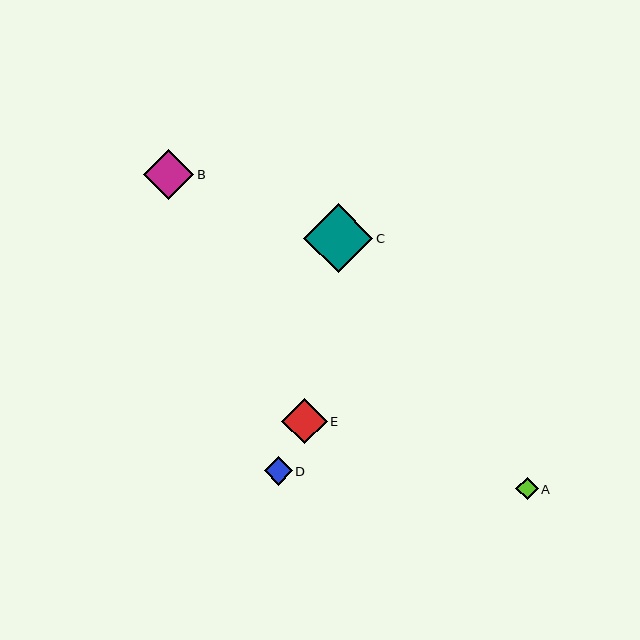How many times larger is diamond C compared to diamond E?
Diamond C is approximately 1.5 times the size of diamond E.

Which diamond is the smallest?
Diamond A is the smallest with a size of approximately 23 pixels.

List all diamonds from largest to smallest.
From largest to smallest: C, B, E, D, A.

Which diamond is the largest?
Diamond C is the largest with a size of approximately 69 pixels.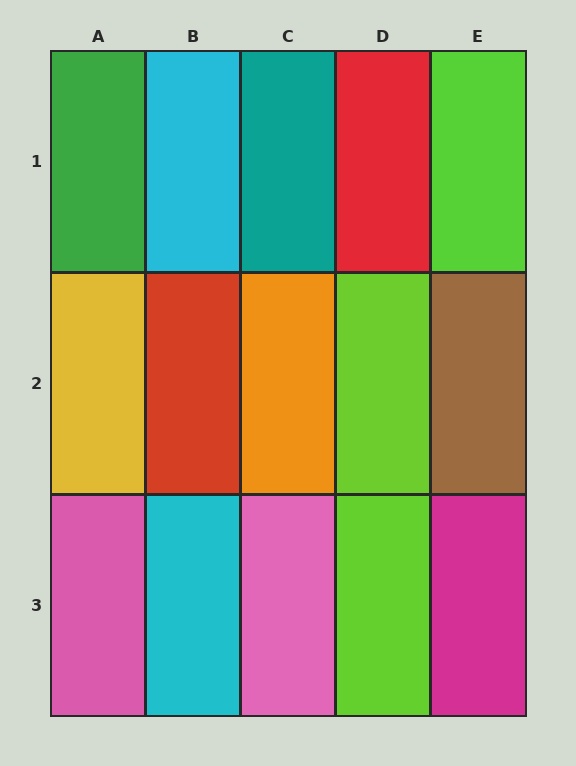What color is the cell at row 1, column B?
Cyan.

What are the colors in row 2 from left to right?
Yellow, red, orange, lime, brown.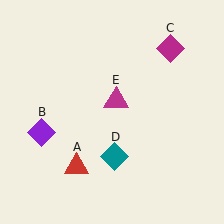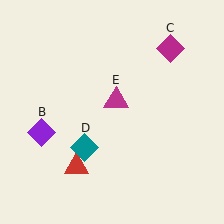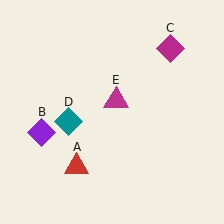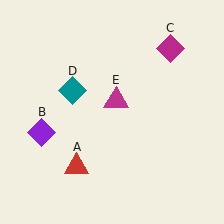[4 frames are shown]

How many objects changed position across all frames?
1 object changed position: teal diamond (object D).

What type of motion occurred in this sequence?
The teal diamond (object D) rotated clockwise around the center of the scene.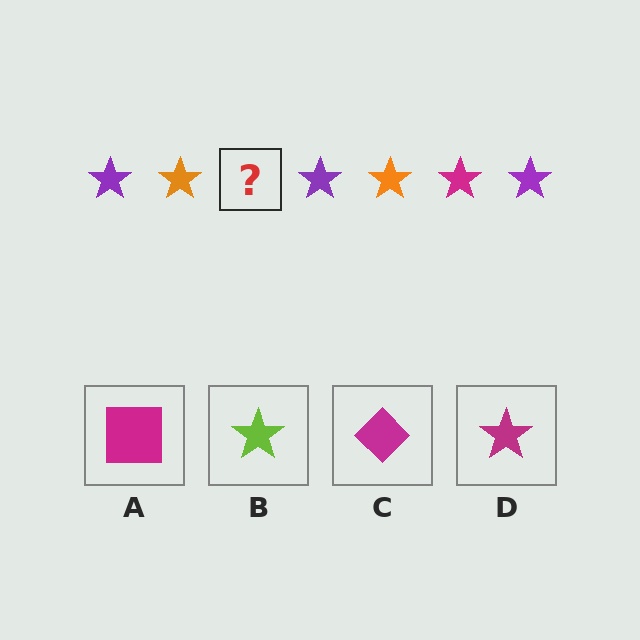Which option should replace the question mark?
Option D.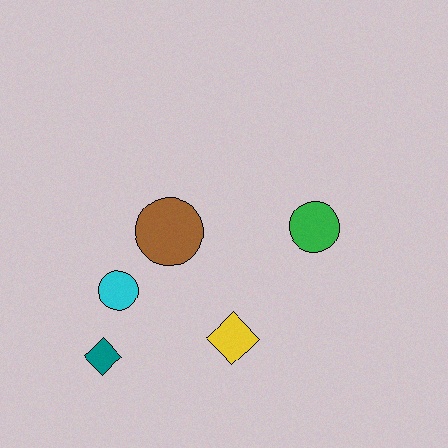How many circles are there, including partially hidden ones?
There are 3 circles.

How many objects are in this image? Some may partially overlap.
There are 5 objects.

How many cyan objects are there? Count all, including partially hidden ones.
There is 1 cyan object.